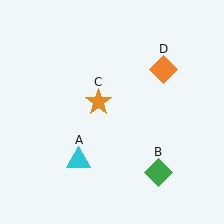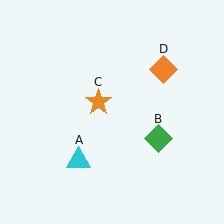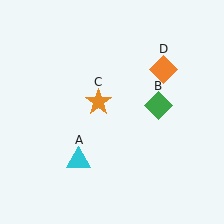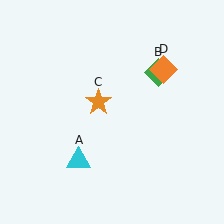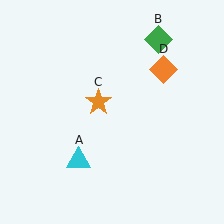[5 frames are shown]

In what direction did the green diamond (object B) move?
The green diamond (object B) moved up.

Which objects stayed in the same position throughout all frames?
Cyan triangle (object A) and orange star (object C) and orange diamond (object D) remained stationary.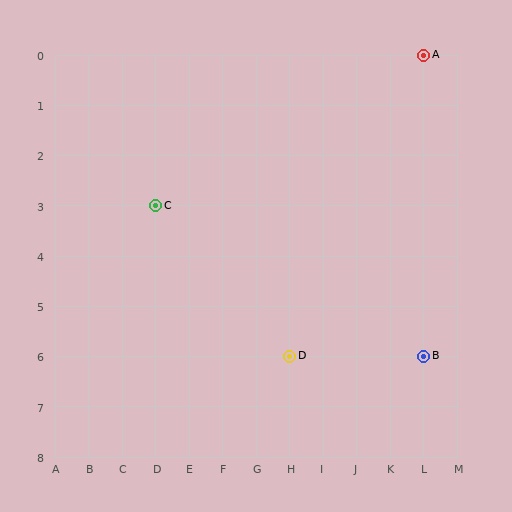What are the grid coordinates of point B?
Point B is at grid coordinates (L, 6).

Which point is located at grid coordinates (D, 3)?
Point C is at (D, 3).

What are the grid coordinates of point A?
Point A is at grid coordinates (L, 0).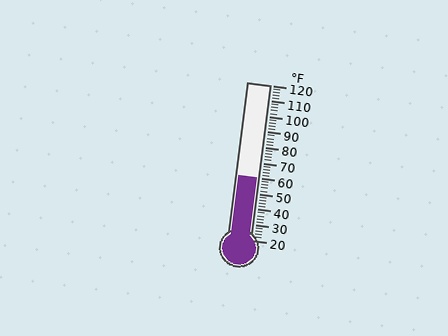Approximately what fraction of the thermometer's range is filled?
The thermometer is filled to approximately 40% of its range.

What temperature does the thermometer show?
The thermometer shows approximately 60°F.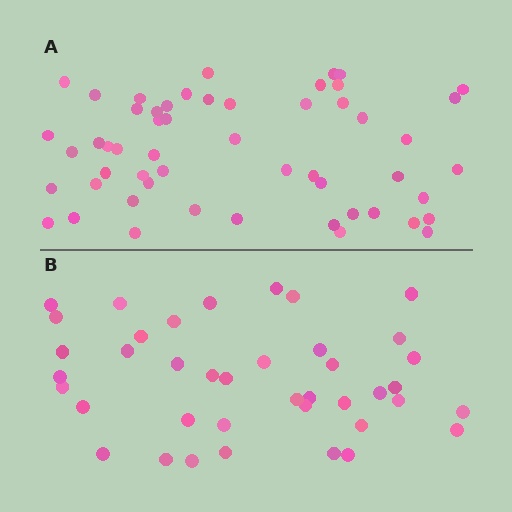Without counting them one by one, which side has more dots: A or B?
Region A (the top region) has more dots.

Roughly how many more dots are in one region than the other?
Region A has approximately 15 more dots than region B.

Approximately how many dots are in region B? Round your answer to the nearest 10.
About 40 dots.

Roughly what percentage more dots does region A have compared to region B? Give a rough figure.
About 35% more.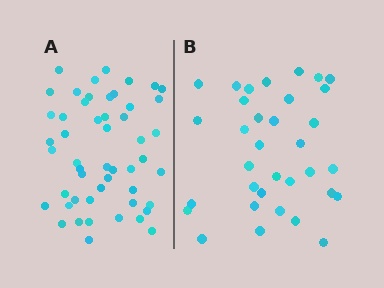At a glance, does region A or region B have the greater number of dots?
Region A (the left region) has more dots.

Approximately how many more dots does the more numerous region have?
Region A has approximately 15 more dots than region B.